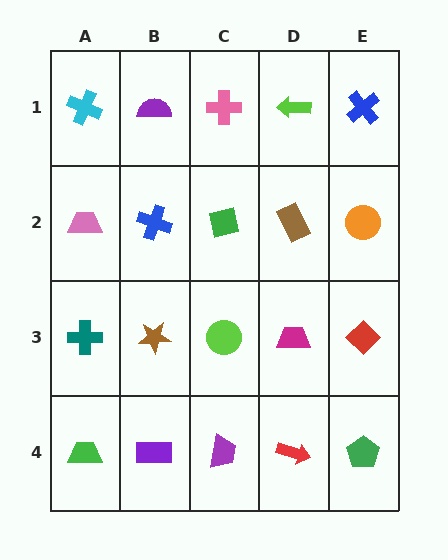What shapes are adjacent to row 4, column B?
A brown star (row 3, column B), a green trapezoid (row 4, column A), a purple trapezoid (row 4, column C).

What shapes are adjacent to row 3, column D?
A brown rectangle (row 2, column D), a red arrow (row 4, column D), a lime circle (row 3, column C), a red diamond (row 3, column E).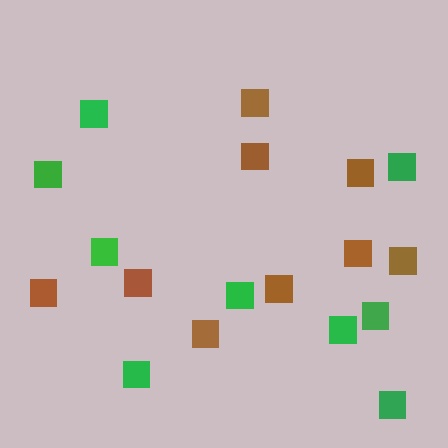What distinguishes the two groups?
There are 2 groups: one group of green squares (9) and one group of brown squares (9).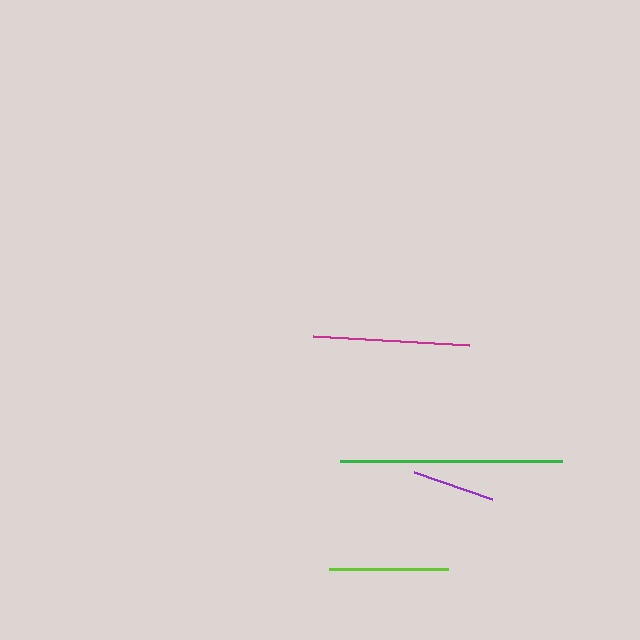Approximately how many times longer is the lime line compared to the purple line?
The lime line is approximately 1.5 times the length of the purple line.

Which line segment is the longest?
The green line is the longest at approximately 222 pixels.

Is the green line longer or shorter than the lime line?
The green line is longer than the lime line.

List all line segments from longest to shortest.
From longest to shortest: green, magenta, lime, purple.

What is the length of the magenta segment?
The magenta segment is approximately 156 pixels long.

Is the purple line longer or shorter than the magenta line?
The magenta line is longer than the purple line.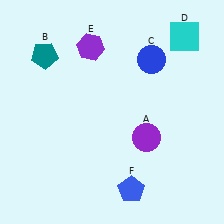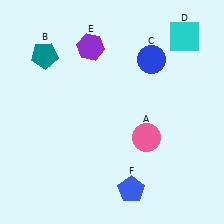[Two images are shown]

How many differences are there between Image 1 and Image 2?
There is 1 difference between the two images.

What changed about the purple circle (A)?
In Image 1, A is purple. In Image 2, it changed to pink.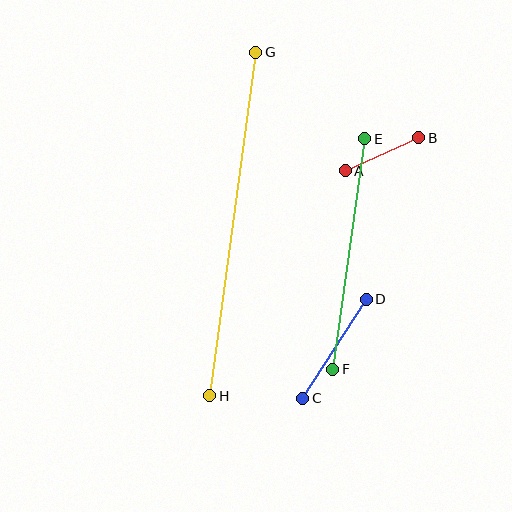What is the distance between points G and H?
The distance is approximately 346 pixels.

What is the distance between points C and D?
The distance is approximately 117 pixels.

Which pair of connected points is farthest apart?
Points G and H are farthest apart.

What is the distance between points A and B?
The distance is approximately 81 pixels.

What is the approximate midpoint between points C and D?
The midpoint is at approximately (335, 349) pixels.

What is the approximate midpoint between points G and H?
The midpoint is at approximately (233, 224) pixels.